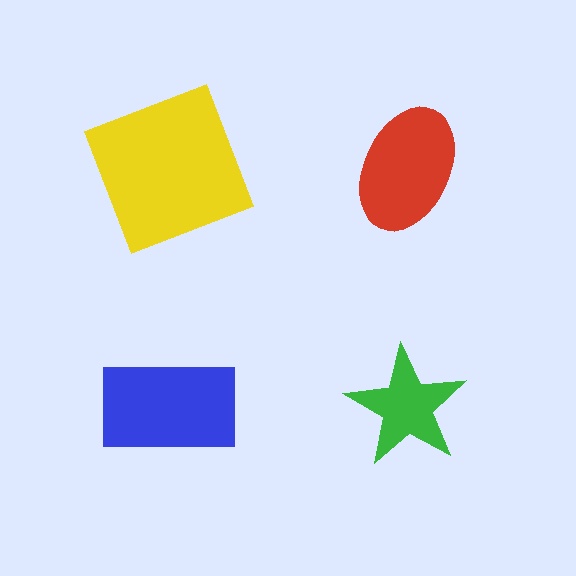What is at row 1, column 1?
A yellow square.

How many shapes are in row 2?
2 shapes.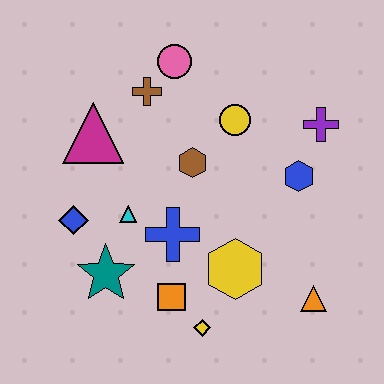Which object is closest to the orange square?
The yellow diamond is closest to the orange square.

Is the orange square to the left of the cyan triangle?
No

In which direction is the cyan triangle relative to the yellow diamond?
The cyan triangle is above the yellow diamond.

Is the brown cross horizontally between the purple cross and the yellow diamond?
No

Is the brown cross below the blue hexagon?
No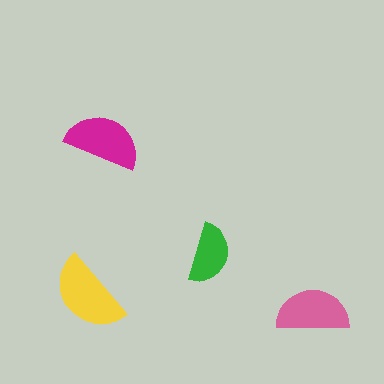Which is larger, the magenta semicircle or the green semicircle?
The magenta one.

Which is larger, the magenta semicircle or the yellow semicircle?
The yellow one.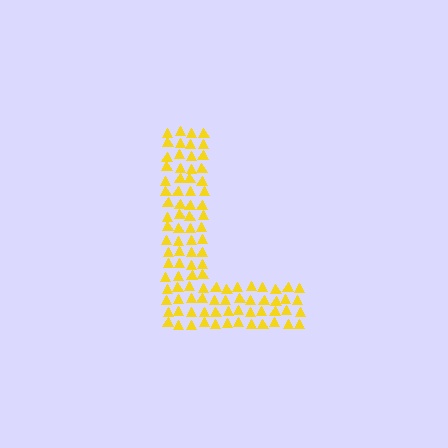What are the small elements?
The small elements are triangles.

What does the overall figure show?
The overall figure shows the letter L.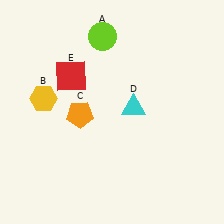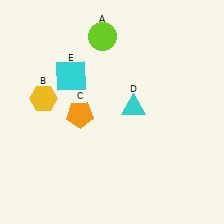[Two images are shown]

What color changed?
The square (E) changed from red in Image 1 to cyan in Image 2.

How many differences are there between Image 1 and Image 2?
There is 1 difference between the two images.